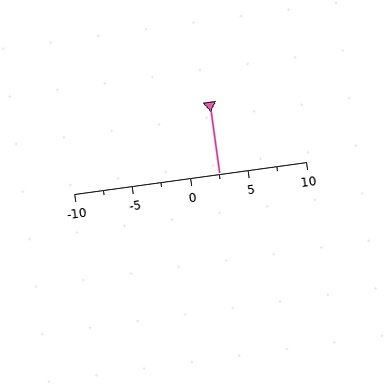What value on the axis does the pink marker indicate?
The marker indicates approximately 2.5.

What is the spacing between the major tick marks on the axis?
The major ticks are spaced 5 apart.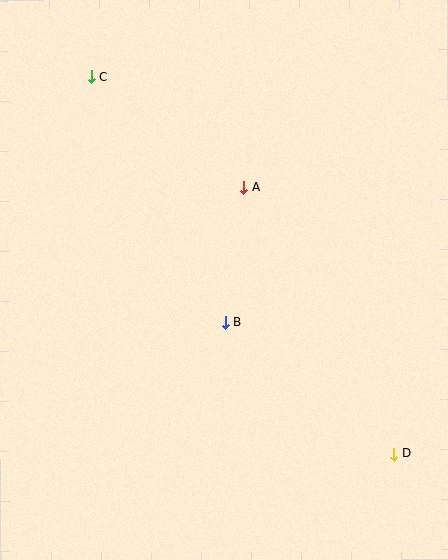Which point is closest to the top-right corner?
Point A is closest to the top-right corner.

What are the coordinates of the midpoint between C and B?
The midpoint between C and B is at (158, 200).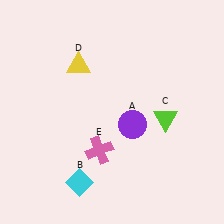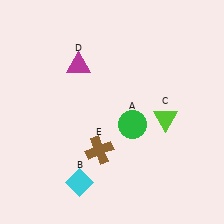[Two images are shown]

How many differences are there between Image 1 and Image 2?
There are 3 differences between the two images.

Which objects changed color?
A changed from purple to green. D changed from yellow to magenta. E changed from pink to brown.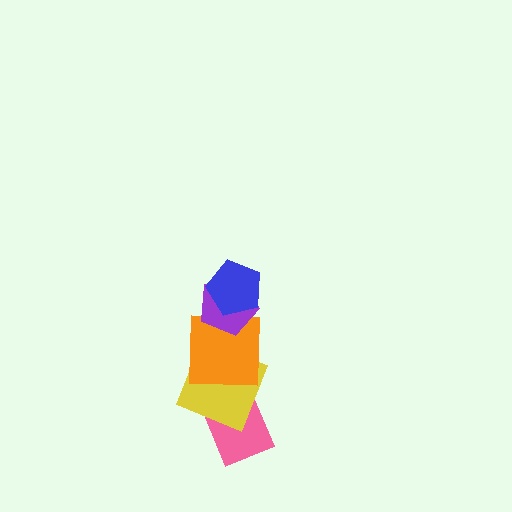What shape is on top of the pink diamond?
The yellow square is on top of the pink diamond.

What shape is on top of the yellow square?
The orange square is on top of the yellow square.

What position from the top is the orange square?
The orange square is 3rd from the top.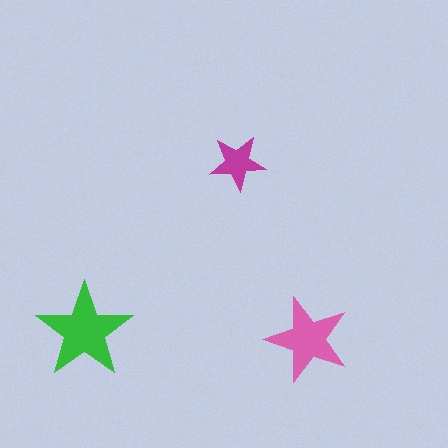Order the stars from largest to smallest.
the green one, the pink one, the magenta one.